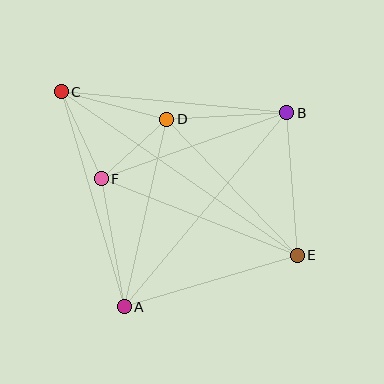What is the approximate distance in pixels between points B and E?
The distance between B and E is approximately 143 pixels.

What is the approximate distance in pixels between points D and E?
The distance between D and E is approximately 188 pixels.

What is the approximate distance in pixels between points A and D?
The distance between A and D is approximately 192 pixels.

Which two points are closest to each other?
Points D and F are closest to each other.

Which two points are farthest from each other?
Points C and E are farthest from each other.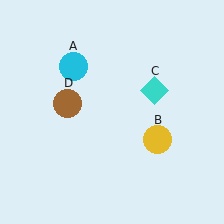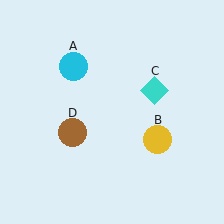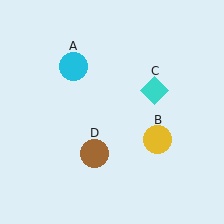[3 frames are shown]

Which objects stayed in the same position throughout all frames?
Cyan circle (object A) and yellow circle (object B) and cyan diamond (object C) remained stationary.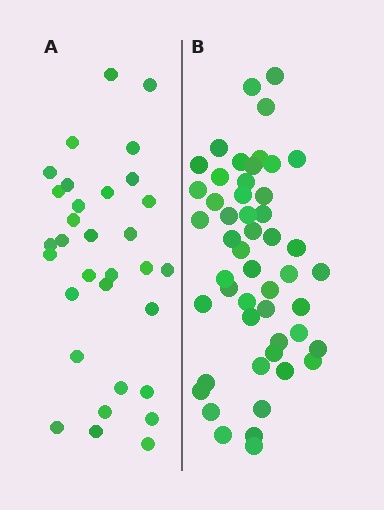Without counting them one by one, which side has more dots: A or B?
Region B (the right region) has more dots.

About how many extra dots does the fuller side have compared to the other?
Region B has approximately 20 more dots than region A.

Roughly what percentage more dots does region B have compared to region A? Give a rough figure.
About 55% more.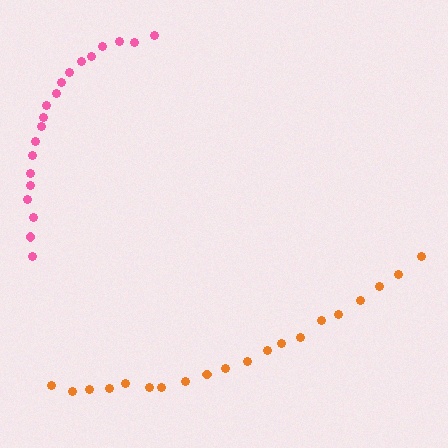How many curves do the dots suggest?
There are 2 distinct paths.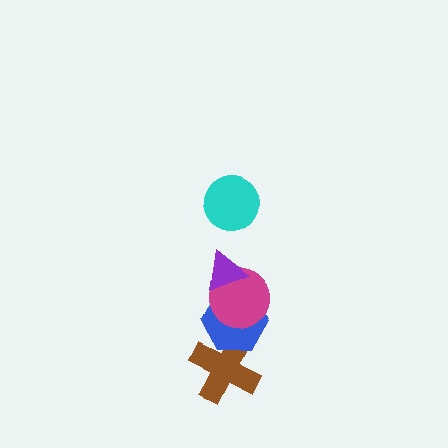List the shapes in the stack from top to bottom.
From top to bottom: the cyan circle, the purple triangle, the magenta circle, the blue hexagon, the brown cross.